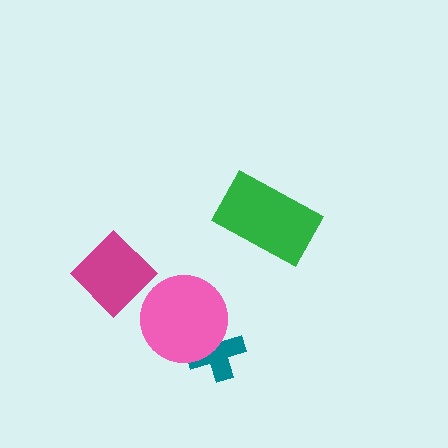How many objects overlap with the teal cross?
1 object overlaps with the teal cross.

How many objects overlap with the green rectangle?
0 objects overlap with the green rectangle.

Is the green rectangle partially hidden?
No, no other shape covers it.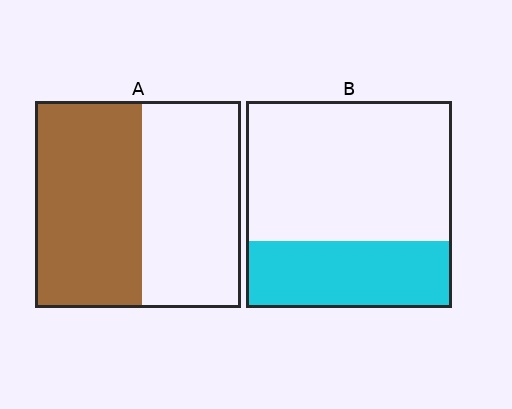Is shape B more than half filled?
No.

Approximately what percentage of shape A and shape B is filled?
A is approximately 50% and B is approximately 30%.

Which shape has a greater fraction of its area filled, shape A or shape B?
Shape A.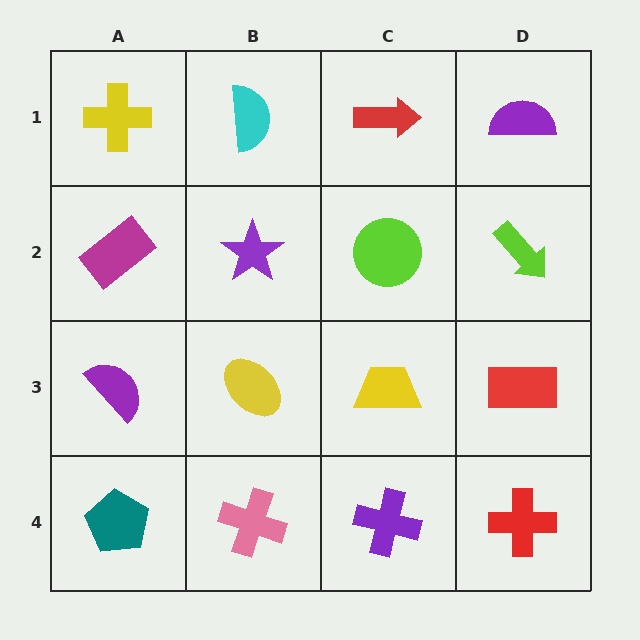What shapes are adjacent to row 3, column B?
A purple star (row 2, column B), a pink cross (row 4, column B), a purple semicircle (row 3, column A), a yellow trapezoid (row 3, column C).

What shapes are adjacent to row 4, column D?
A red rectangle (row 3, column D), a purple cross (row 4, column C).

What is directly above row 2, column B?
A cyan semicircle.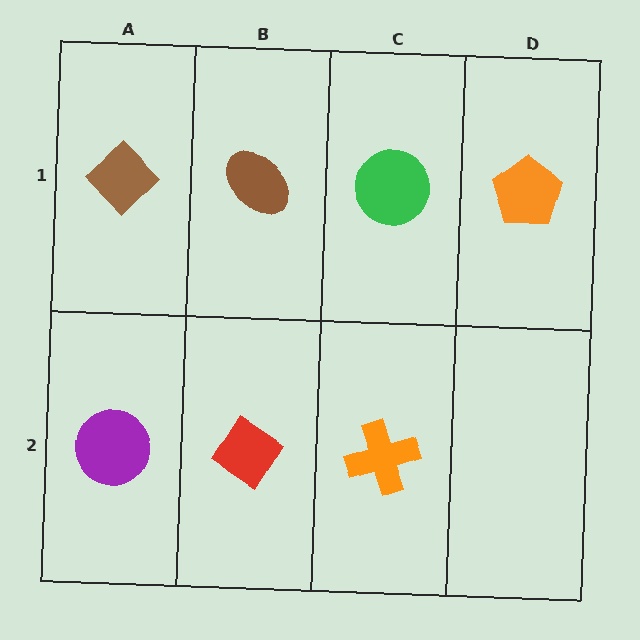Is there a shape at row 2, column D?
No, that cell is empty.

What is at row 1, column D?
An orange pentagon.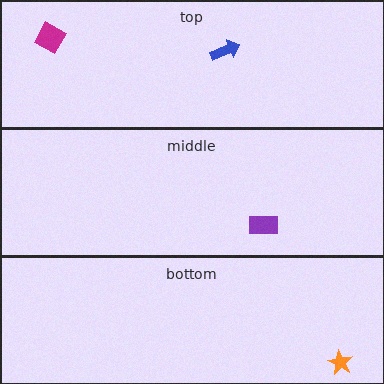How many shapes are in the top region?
2.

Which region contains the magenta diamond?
The top region.